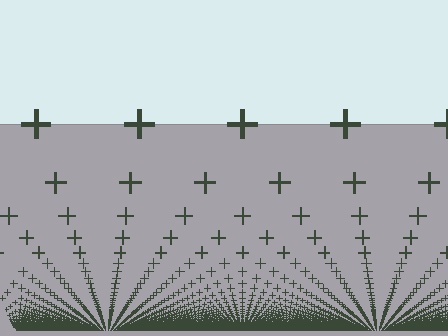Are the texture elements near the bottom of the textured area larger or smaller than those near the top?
Smaller. The gradient is inverted — elements near the bottom are smaller and denser.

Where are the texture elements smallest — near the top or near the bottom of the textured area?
Near the bottom.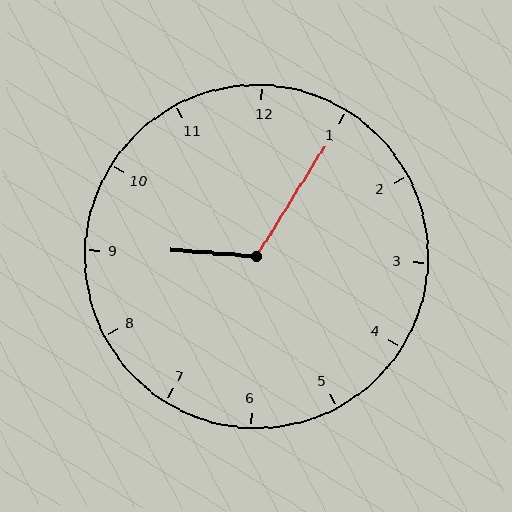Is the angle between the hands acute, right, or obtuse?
It is obtuse.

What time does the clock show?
9:05.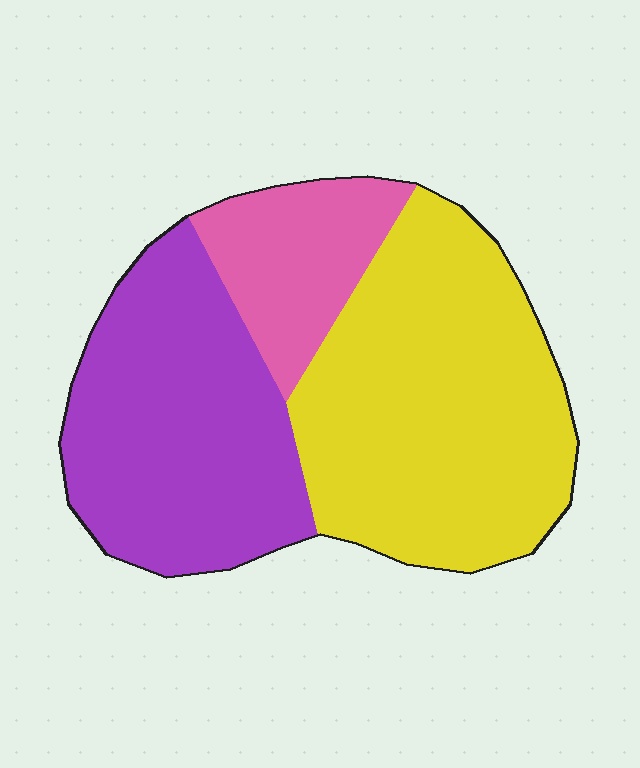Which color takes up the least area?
Pink, at roughly 15%.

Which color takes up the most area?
Yellow, at roughly 45%.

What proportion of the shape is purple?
Purple takes up about three eighths (3/8) of the shape.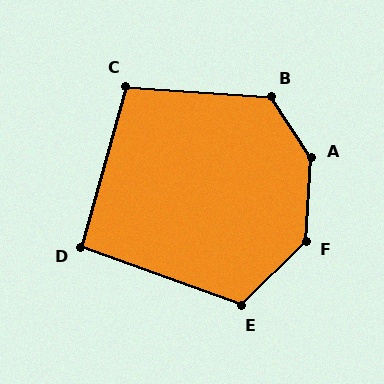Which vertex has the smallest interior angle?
D, at approximately 94 degrees.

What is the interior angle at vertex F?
Approximately 139 degrees (obtuse).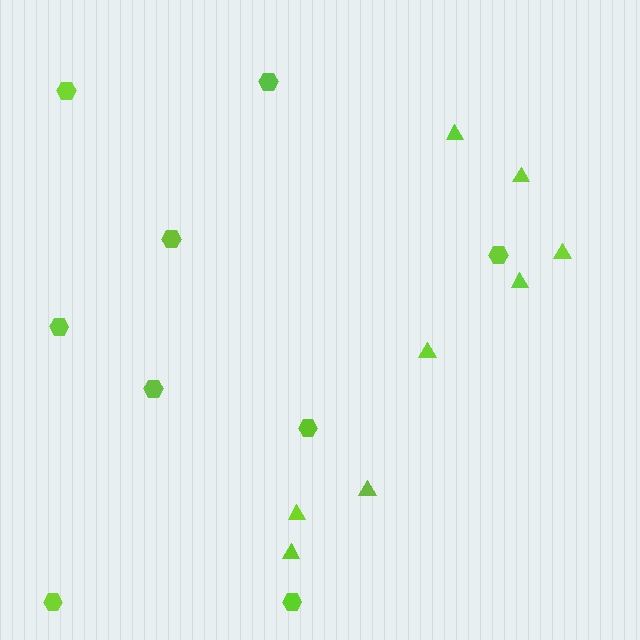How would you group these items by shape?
There are 2 groups: one group of hexagons (9) and one group of triangles (8).